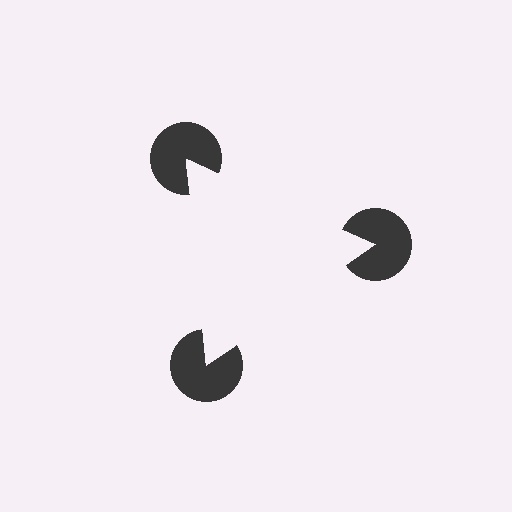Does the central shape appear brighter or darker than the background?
It typically appears slightly brighter than the background, even though no actual brightness change is drawn.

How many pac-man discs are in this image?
There are 3 — one at each vertex of the illusory triangle.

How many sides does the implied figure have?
3 sides.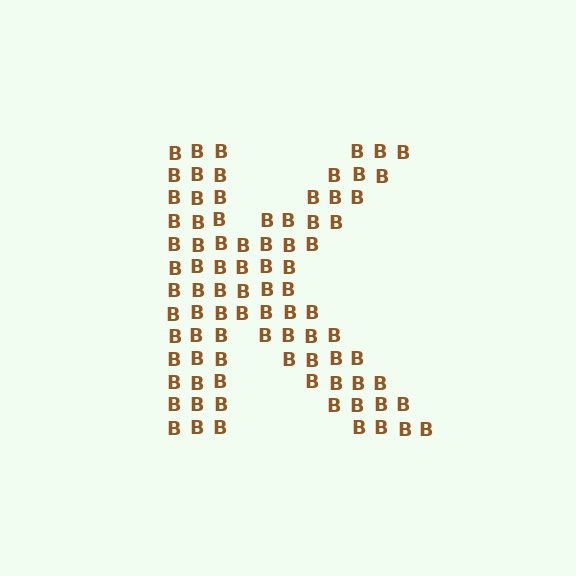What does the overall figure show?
The overall figure shows the letter K.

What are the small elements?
The small elements are letter B's.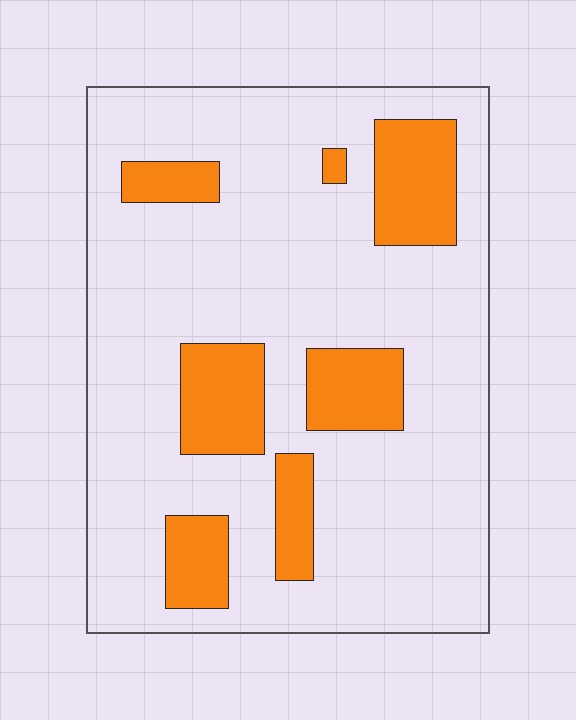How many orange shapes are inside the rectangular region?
7.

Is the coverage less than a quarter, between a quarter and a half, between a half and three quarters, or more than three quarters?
Less than a quarter.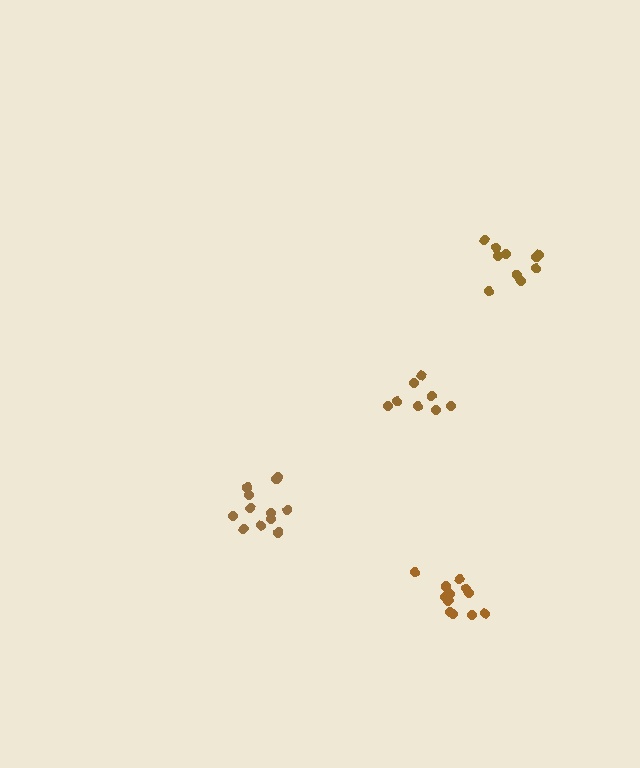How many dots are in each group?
Group 1: 12 dots, Group 2: 8 dots, Group 3: 10 dots, Group 4: 12 dots (42 total).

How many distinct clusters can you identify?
There are 4 distinct clusters.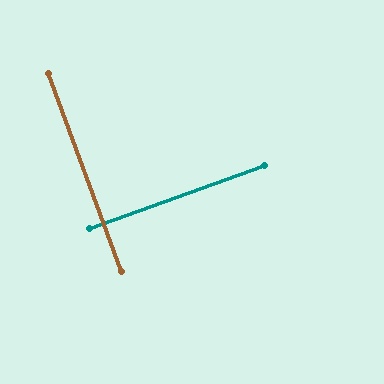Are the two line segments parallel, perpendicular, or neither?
Perpendicular — they meet at approximately 89°.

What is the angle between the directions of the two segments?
Approximately 89 degrees.